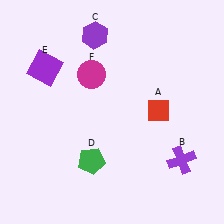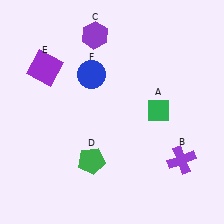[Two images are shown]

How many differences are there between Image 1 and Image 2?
There are 2 differences between the two images.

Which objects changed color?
A changed from red to green. F changed from magenta to blue.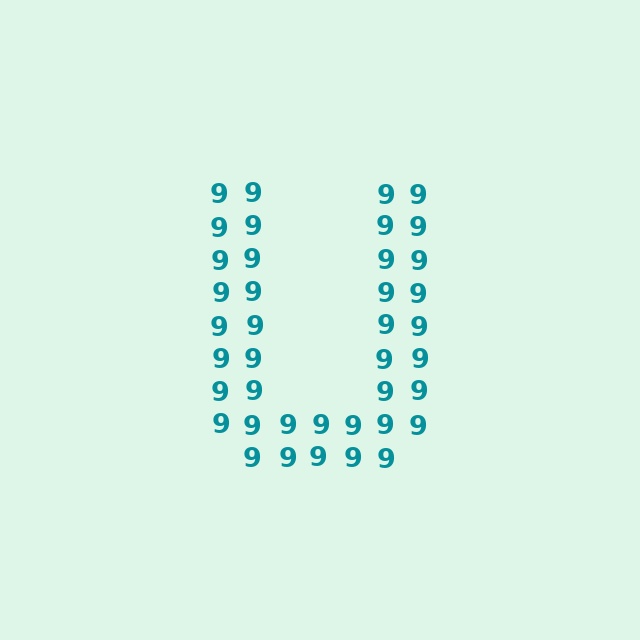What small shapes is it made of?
It is made of small digit 9's.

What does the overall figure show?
The overall figure shows the letter U.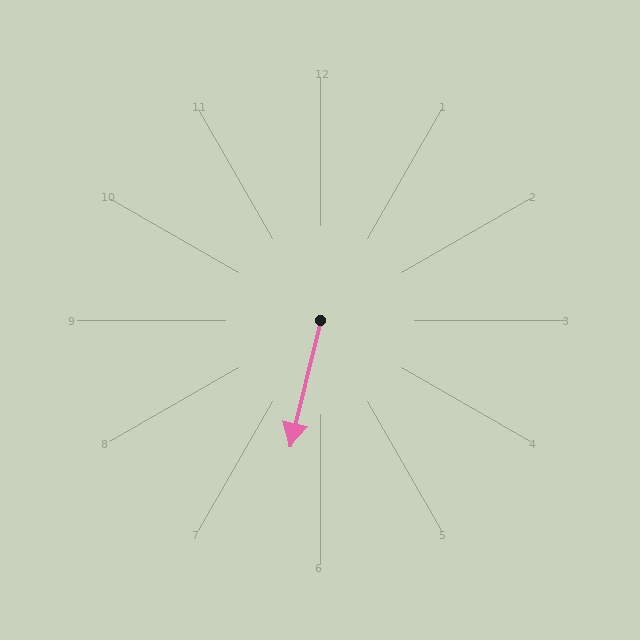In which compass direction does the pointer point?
South.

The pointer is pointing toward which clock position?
Roughly 6 o'clock.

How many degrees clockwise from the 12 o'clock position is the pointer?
Approximately 194 degrees.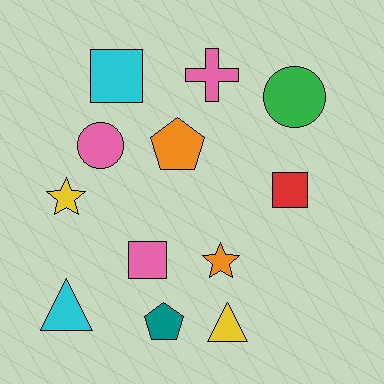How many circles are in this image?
There are 2 circles.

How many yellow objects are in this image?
There are 2 yellow objects.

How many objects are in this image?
There are 12 objects.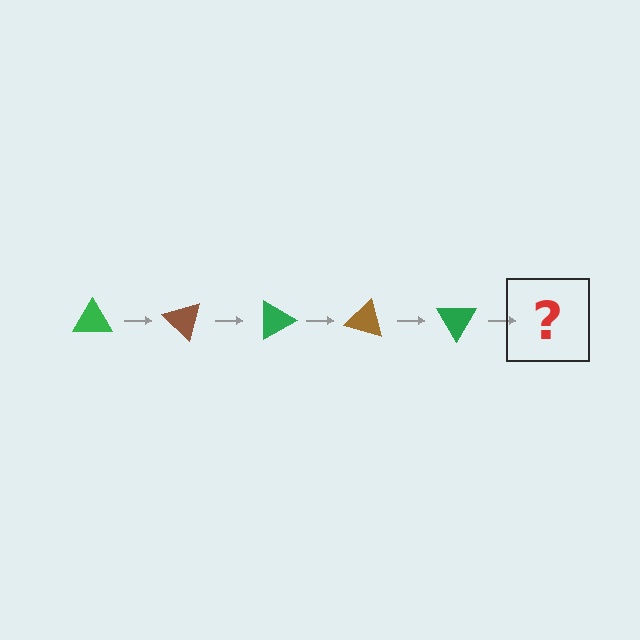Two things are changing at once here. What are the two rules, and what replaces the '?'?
The two rules are that it rotates 45 degrees each step and the color cycles through green and brown. The '?' should be a brown triangle, rotated 225 degrees from the start.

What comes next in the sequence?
The next element should be a brown triangle, rotated 225 degrees from the start.